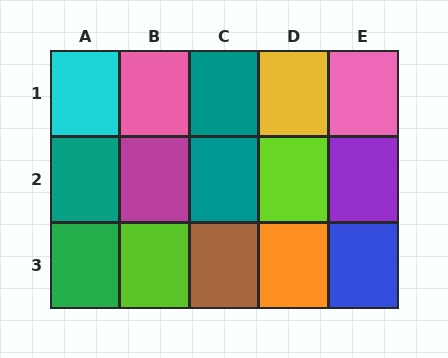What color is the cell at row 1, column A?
Cyan.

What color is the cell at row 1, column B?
Pink.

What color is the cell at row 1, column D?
Yellow.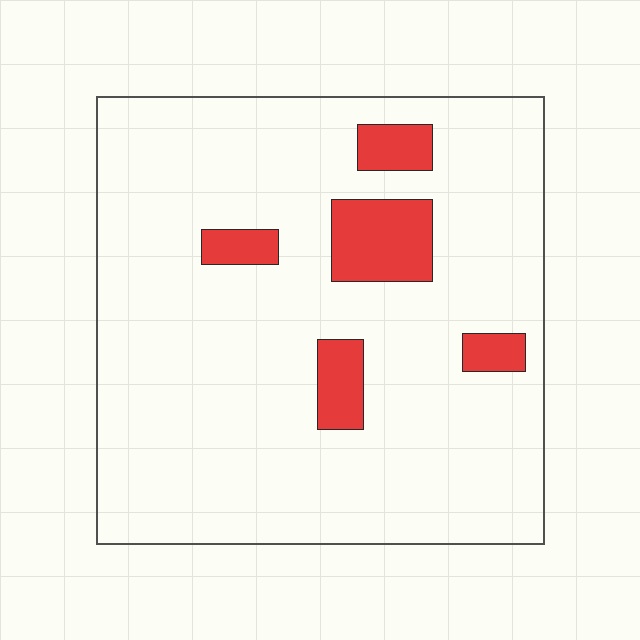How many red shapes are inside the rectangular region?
5.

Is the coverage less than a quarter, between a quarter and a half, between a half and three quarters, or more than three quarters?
Less than a quarter.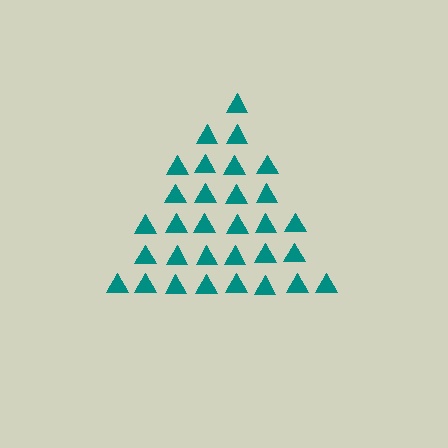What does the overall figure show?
The overall figure shows a triangle.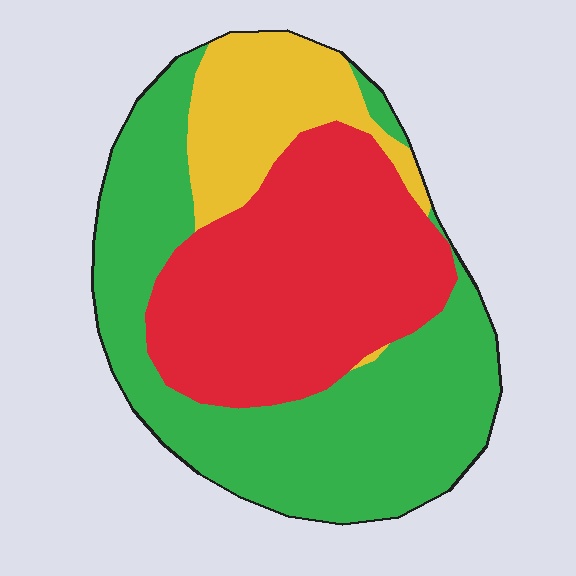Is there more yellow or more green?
Green.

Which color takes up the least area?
Yellow, at roughly 15%.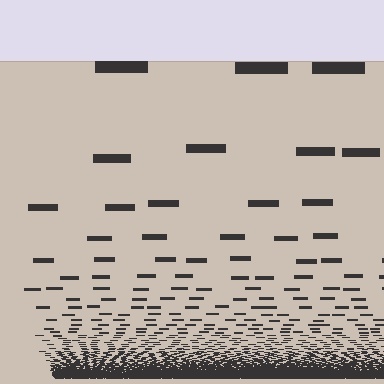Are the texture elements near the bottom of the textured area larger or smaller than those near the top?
Smaller. The gradient is inverted — elements near the bottom are smaller and denser.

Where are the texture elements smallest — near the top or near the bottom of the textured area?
Near the bottom.